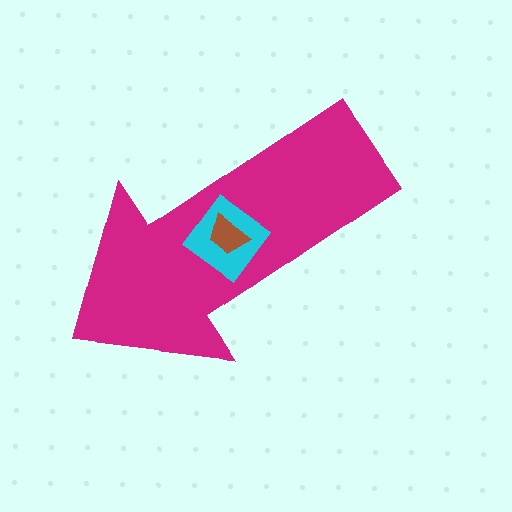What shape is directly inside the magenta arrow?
The cyan diamond.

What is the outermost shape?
The magenta arrow.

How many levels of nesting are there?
3.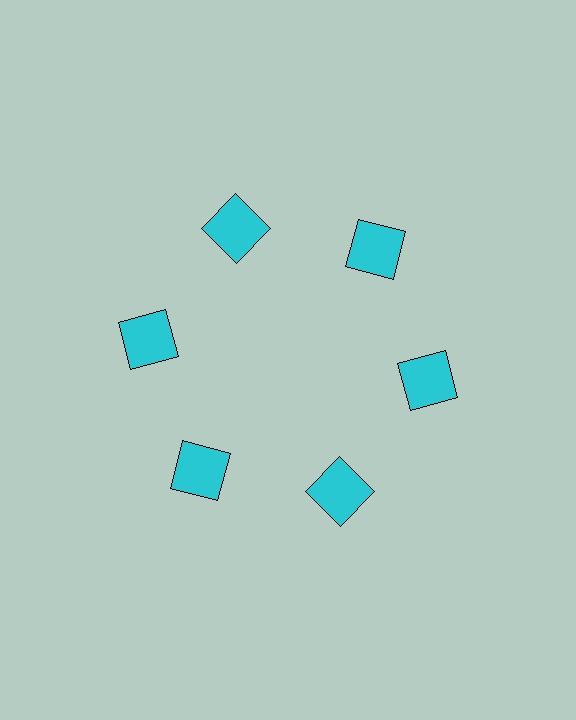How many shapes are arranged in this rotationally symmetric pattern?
There are 6 shapes, arranged in 6 groups of 1.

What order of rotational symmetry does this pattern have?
This pattern has 6-fold rotational symmetry.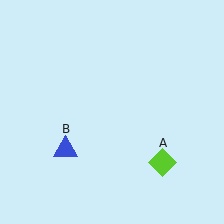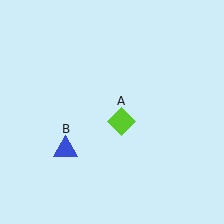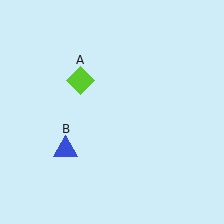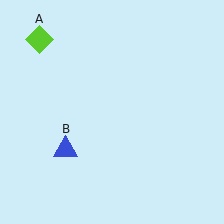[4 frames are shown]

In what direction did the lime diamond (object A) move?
The lime diamond (object A) moved up and to the left.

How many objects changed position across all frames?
1 object changed position: lime diamond (object A).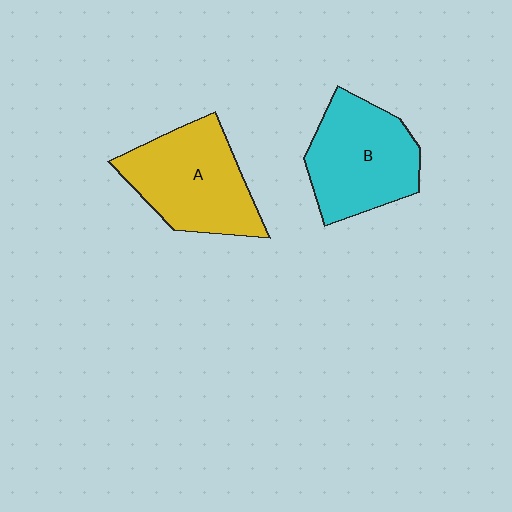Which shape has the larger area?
Shape A (yellow).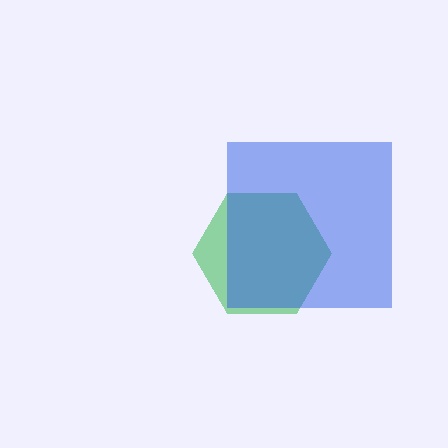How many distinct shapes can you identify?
There are 2 distinct shapes: a green hexagon, a blue square.